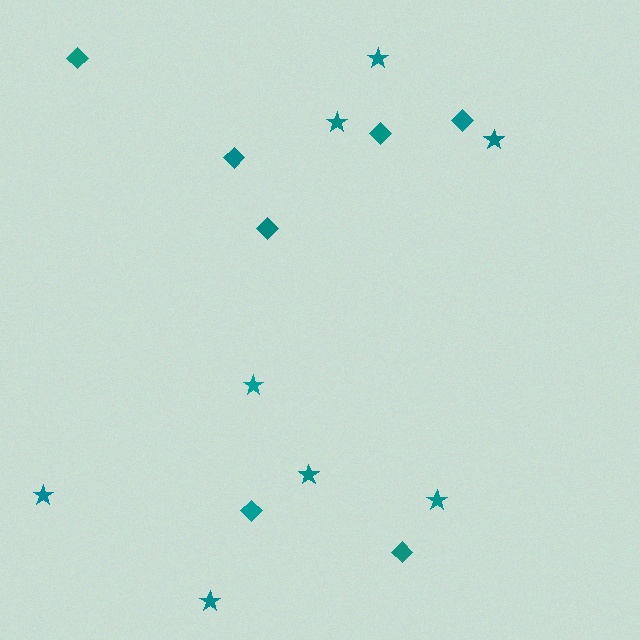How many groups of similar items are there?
There are 2 groups: one group of stars (8) and one group of diamonds (7).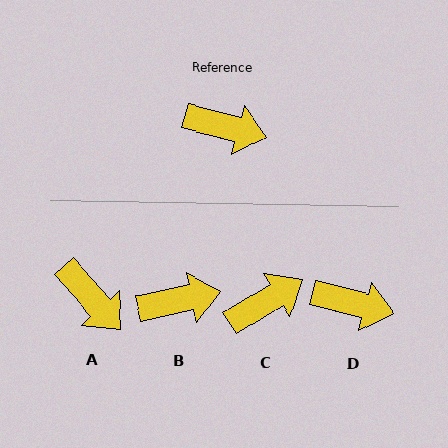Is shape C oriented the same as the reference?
No, it is off by about 46 degrees.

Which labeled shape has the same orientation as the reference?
D.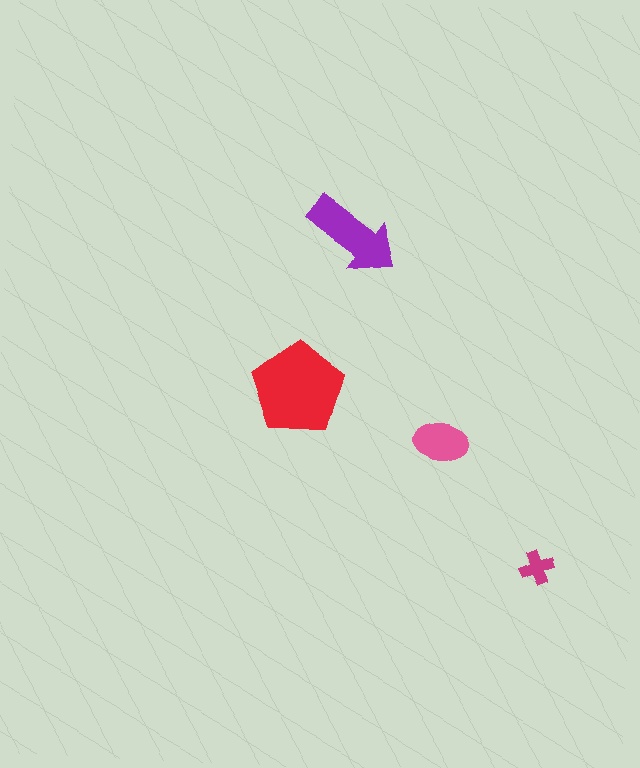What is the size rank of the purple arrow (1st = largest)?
2nd.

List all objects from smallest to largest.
The magenta cross, the pink ellipse, the purple arrow, the red pentagon.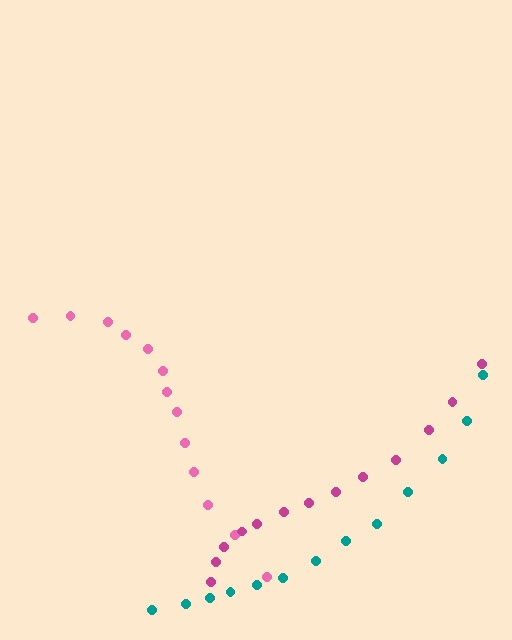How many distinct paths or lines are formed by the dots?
There are 3 distinct paths.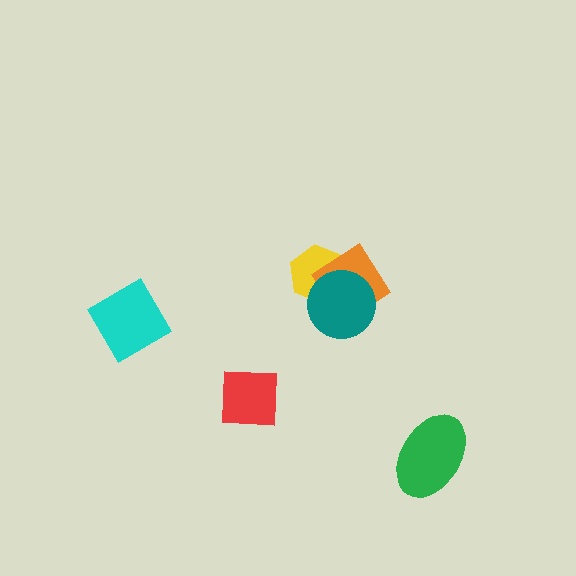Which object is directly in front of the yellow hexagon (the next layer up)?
The orange diamond is directly in front of the yellow hexagon.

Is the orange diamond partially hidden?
Yes, it is partially covered by another shape.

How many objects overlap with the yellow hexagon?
2 objects overlap with the yellow hexagon.